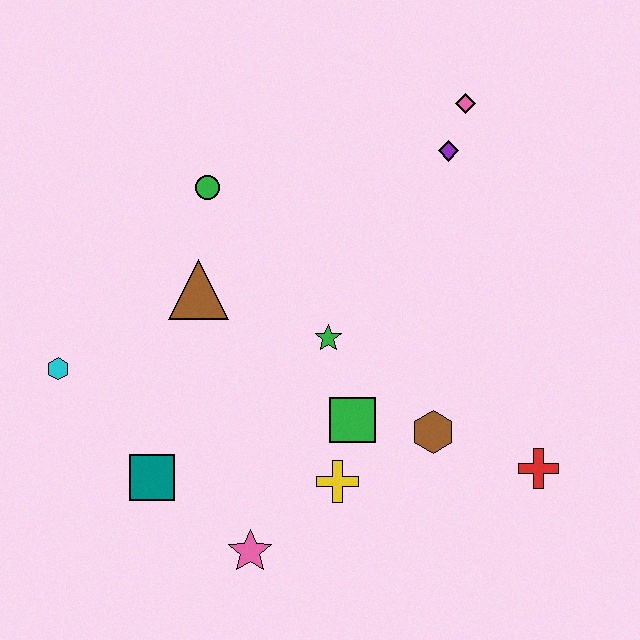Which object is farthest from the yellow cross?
The pink diamond is farthest from the yellow cross.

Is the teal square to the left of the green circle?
Yes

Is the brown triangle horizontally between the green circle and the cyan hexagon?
Yes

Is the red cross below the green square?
Yes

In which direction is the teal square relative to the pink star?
The teal square is to the left of the pink star.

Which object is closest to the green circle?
The brown triangle is closest to the green circle.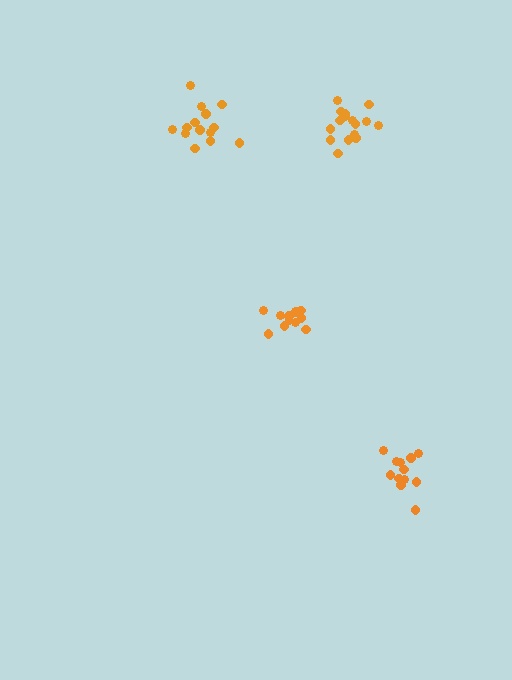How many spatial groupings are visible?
There are 4 spatial groupings.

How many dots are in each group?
Group 1: 13 dots, Group 2: 14 dots, Group 3: 12 dots, Group 4: 16 dots (55 total).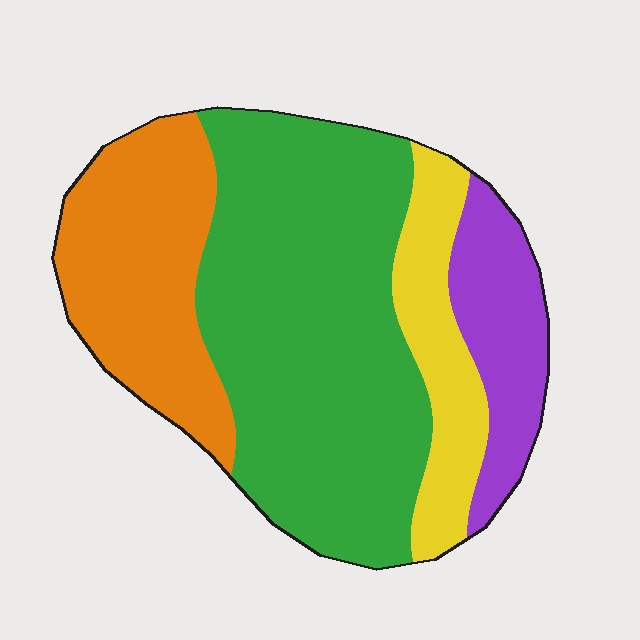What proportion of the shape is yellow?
Yellow takes up about one eighth (1/8) of the shape.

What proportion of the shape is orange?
Orange covers 23% of the shape.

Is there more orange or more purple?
Orange.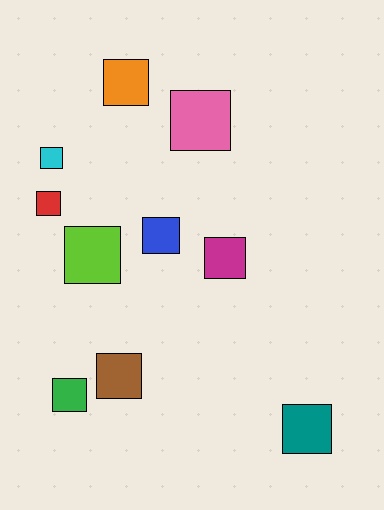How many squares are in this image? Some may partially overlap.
There are 10 squares.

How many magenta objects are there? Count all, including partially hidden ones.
There is 1 magenta object.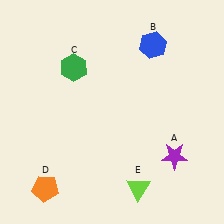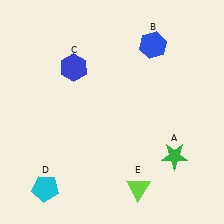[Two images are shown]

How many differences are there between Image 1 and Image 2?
There are 3 differences between the two images.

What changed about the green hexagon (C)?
In Image 1, C is green. In Image 2, it changed to blue.